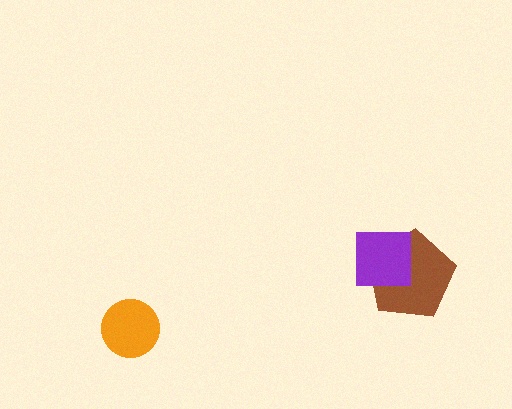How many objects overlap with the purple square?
1 object overlaps with the purple square.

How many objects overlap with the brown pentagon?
1 object overlaps with the brown pentagon.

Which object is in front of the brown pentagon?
The purple square is in front of the brown pentagon.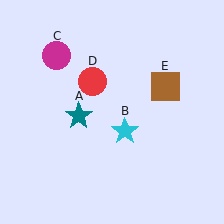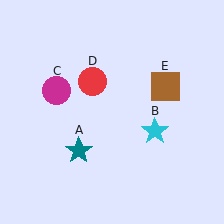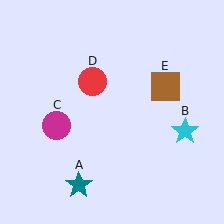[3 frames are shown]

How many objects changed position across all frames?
3 objects changed position: teal star (object A), cyan star (object B), magenta circle (object C).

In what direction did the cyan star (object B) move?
The cyan star (object B) moved right.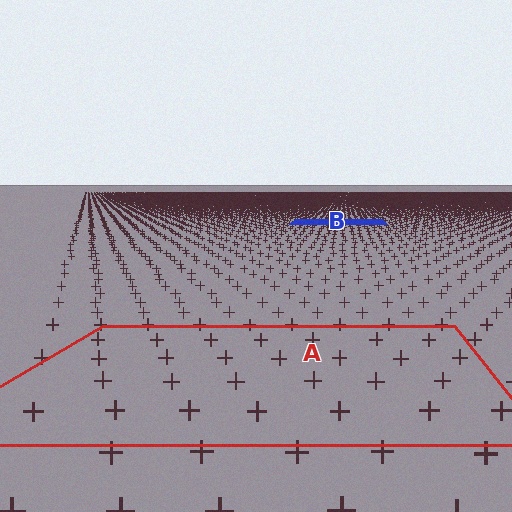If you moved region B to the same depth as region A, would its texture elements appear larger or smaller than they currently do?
They would appear larger. At a closer depth, the same texture elements are projected at a bigger on-screen size.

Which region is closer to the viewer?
Region A is closer. The texture elements there are larger and more spread out.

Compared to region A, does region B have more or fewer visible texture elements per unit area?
Region B has more texture elements per unit area — they are packed more densely because it is farther away.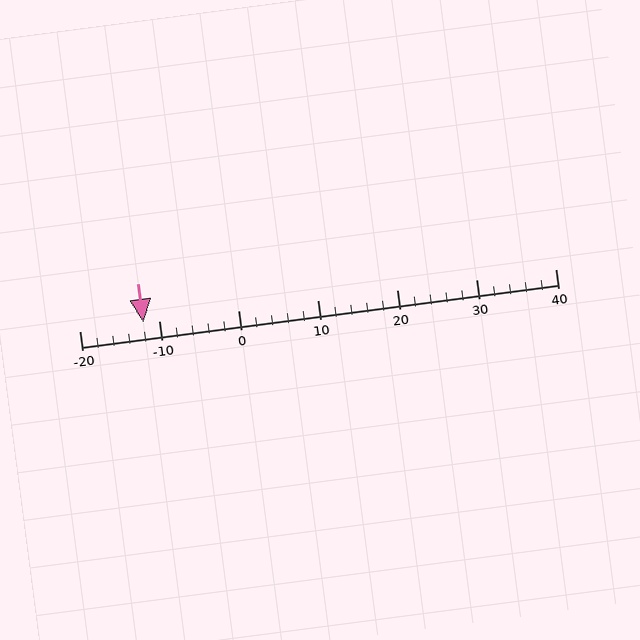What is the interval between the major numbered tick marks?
The major tick marks are spaced 10 units apart.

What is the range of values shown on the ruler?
The ruler shows values from -20 to 40.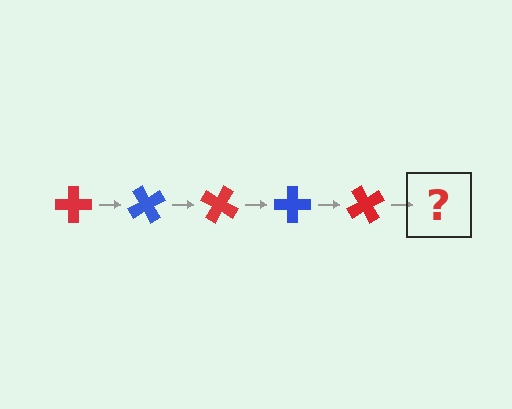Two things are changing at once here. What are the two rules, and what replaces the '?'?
The two rules are that it rotates 60 degrees each step and the color cycles through red and blue. The '?' should be a blue cross, rotated 300 degrees from the start.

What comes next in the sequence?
The next element should be a blue cross, rotated 300 degrees from the start.